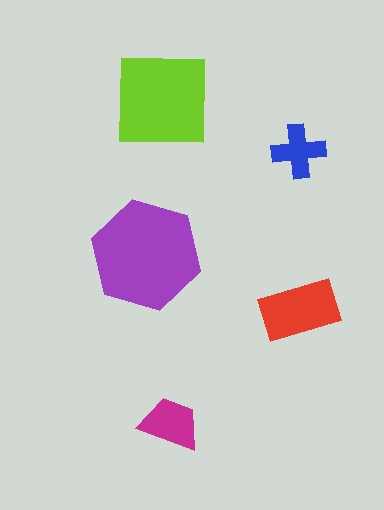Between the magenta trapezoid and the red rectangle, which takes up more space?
The red rectangle.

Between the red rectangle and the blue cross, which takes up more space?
The red rectangle.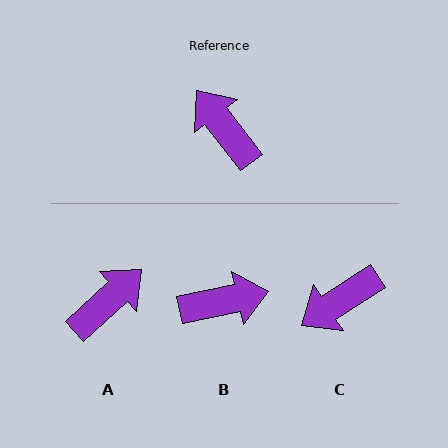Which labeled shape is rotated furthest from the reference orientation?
B, about 116 degrees away.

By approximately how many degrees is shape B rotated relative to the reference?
Approximately 116 degrees clockwise.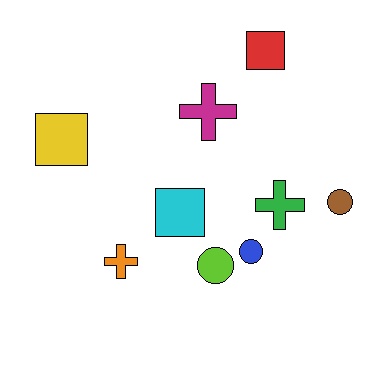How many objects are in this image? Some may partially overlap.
There are 9 objects.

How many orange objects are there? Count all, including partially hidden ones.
There is 1 orange object.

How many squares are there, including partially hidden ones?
There are 3 squares.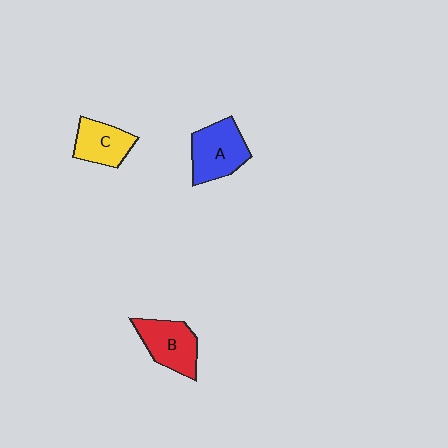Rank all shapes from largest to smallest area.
From largest to smallest: A (blue), B (red), C (yellow).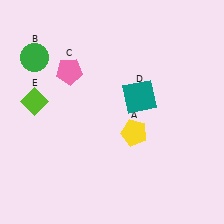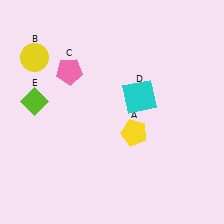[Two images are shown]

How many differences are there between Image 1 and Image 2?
There are 2 differences between the two images.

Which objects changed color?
B changed from green to yellow. D changed from teal to cyan.